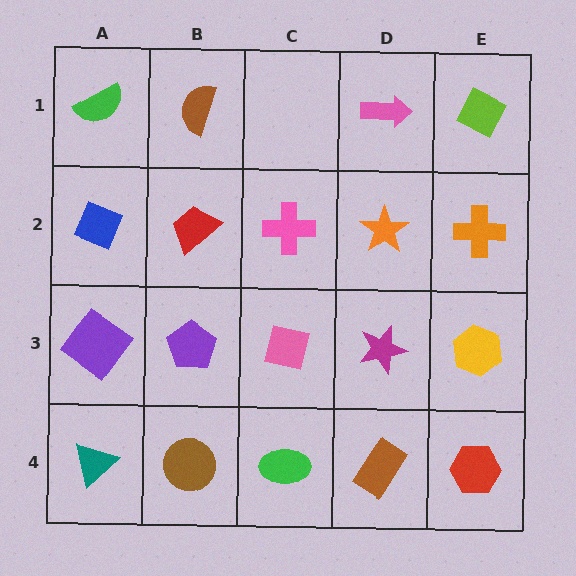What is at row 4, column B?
A brown circle.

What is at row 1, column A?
A green semicircle.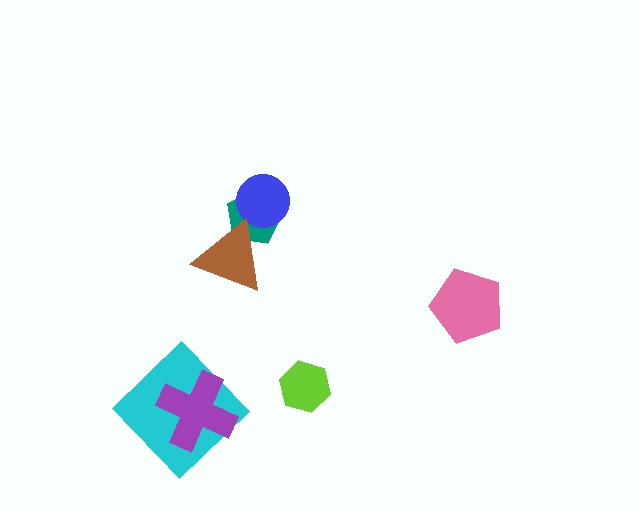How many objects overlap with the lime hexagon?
0 objects overlap with the lime hexagon.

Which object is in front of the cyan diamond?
The purple cross is in front of the cyan diamond.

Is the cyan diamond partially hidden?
Yes, it is partially covered by another shape.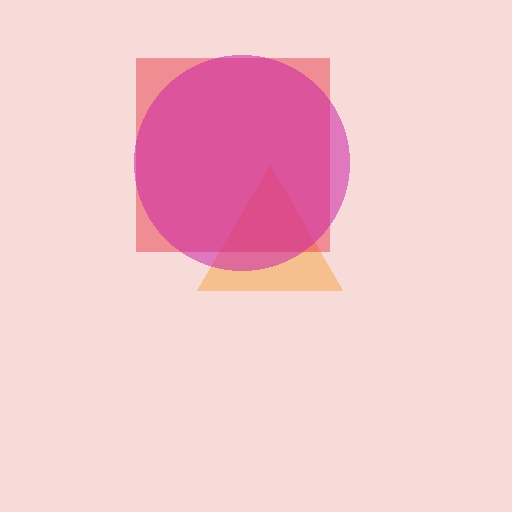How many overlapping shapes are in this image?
There are 3 overlapping shapes in the image.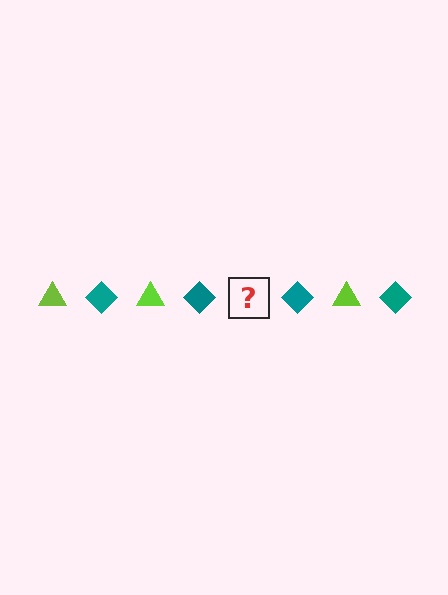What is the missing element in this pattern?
The missing element is a lime triangle.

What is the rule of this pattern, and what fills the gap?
The rule is that the pattern alternates between lime triangle and teal diamond. The gap should be filled with a lime triangle.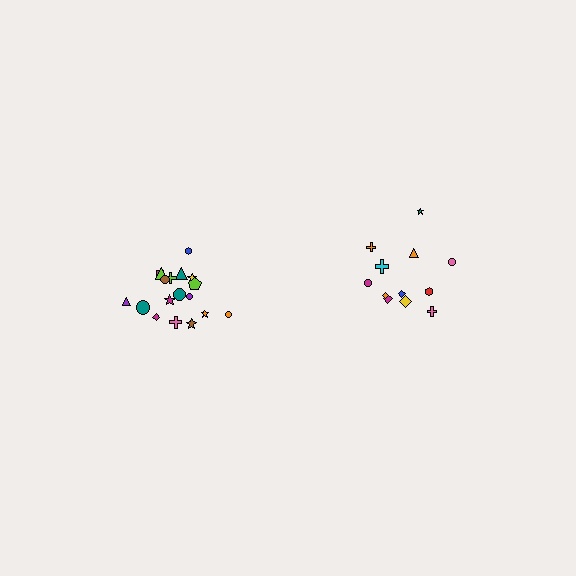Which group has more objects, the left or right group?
The left group.